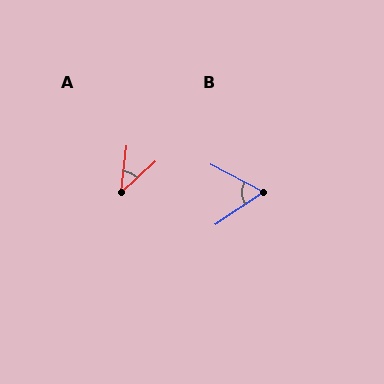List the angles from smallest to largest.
A (41°), B (61°).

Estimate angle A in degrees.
Approximately 41 degrees.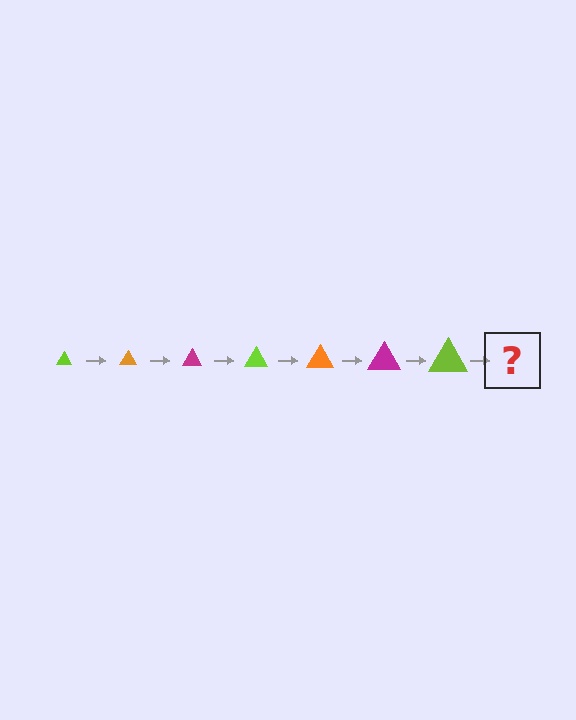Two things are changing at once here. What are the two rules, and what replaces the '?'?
The two rules are that the triangle grows larger each step and the color cycles through lime, orange, and magenta. The '?' should be an orange triangle, larger than the previous one.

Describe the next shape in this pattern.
It should be an orange triangle, larger than the previous one.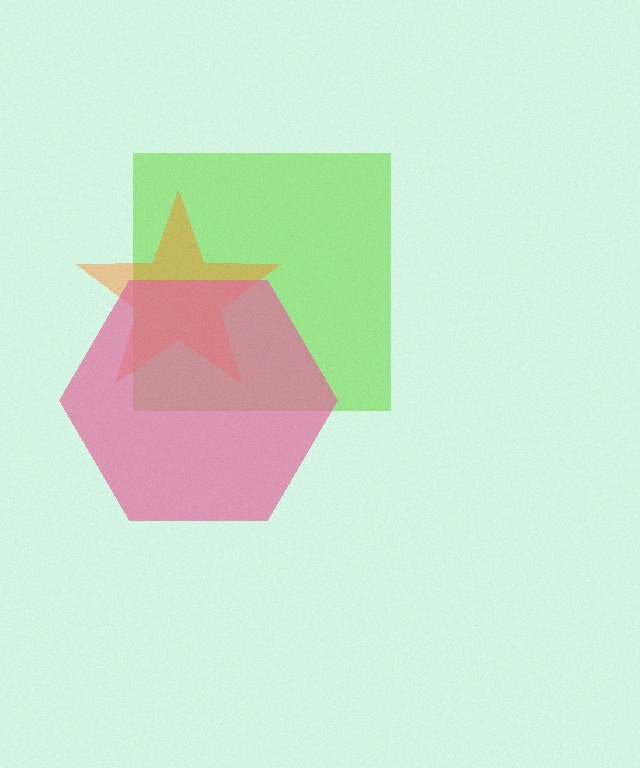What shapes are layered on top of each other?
The layered shapes are: a lime square, an orange star, a pink hexagon.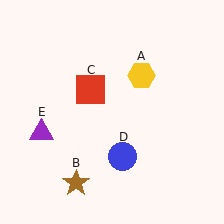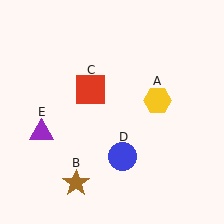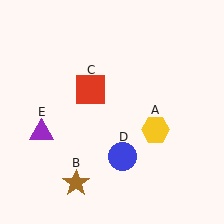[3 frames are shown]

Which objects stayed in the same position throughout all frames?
Brown star (object B) and red square (object C) and blue circle (object D) and purple triangle (object E) remained stationary.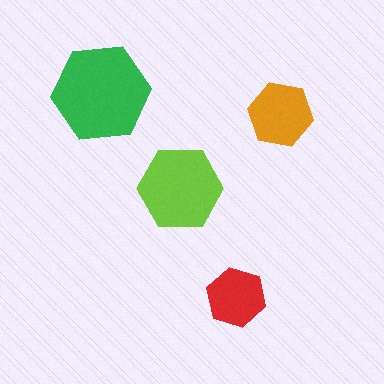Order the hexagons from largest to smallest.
the green one, the lime one, the orange one, the red one.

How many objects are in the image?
There are 4 objects in the image.